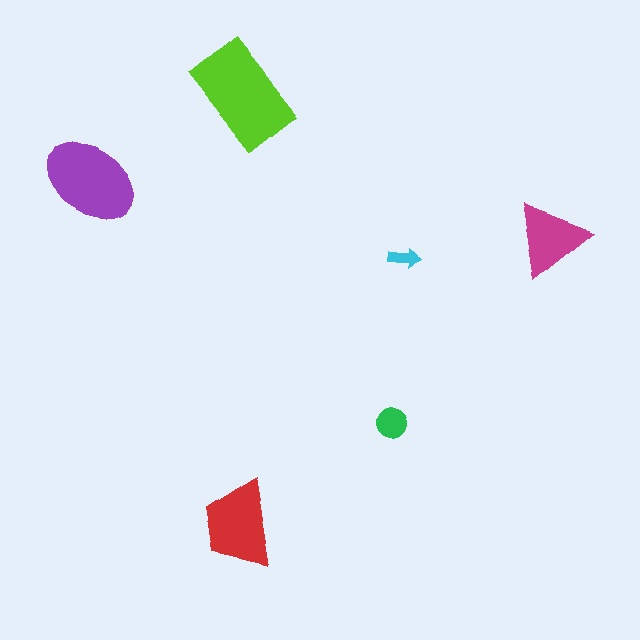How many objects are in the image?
There are 6 objects in the image.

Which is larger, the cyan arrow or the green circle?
The green circle.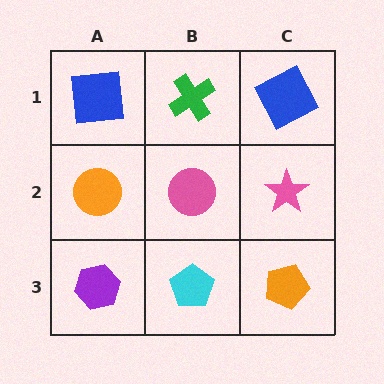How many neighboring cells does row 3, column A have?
2.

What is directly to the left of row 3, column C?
A cyan pentagon.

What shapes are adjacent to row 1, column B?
A pink circle (row 2, column B), a blue square (row 1, column A), a blue square (row 1, column C).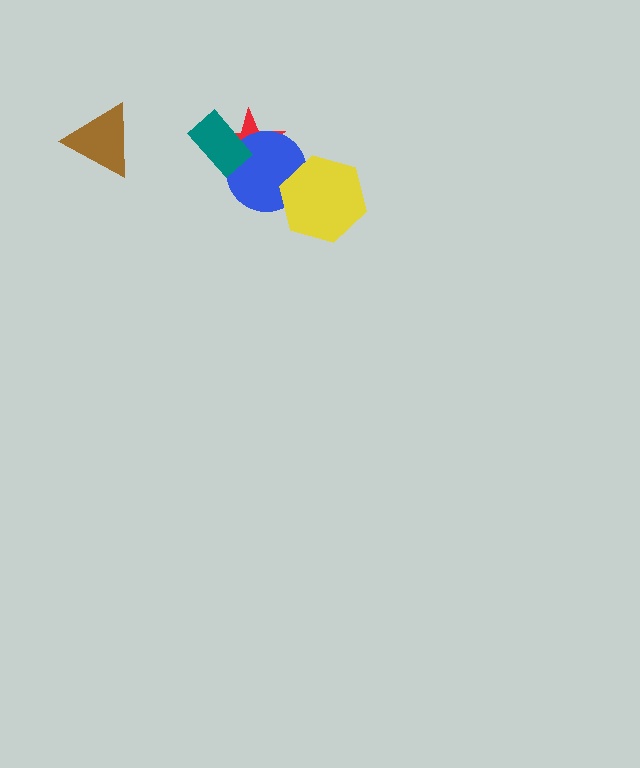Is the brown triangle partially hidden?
No, no other shape covers it.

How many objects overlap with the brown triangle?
0 objects overlap with the brown triangle.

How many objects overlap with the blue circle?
3 objects overlap with the blue circle.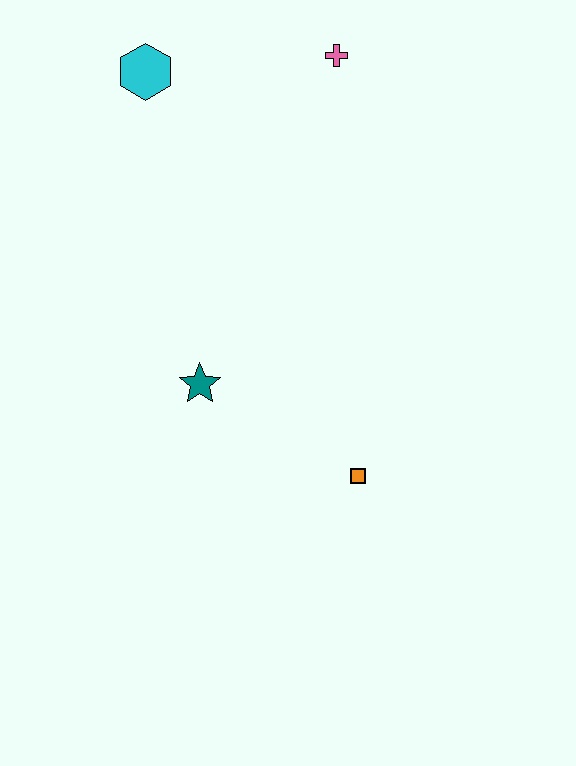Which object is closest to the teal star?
The orange square is closest to the teal star.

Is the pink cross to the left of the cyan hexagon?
No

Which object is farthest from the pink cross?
The orange square is farthest from the pink cross.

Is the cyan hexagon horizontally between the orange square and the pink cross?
No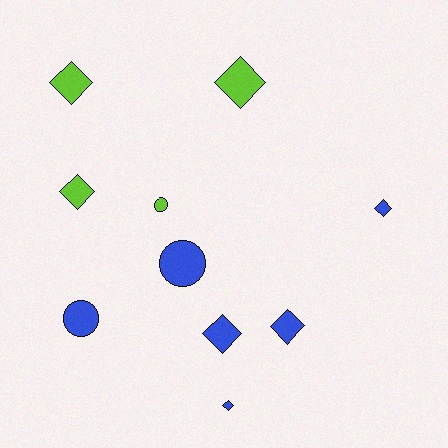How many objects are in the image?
There are 10 objects.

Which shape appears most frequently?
Diamond, with 7 objects.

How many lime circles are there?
There is 1 lime circle.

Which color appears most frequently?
Blue, with 6 objects.